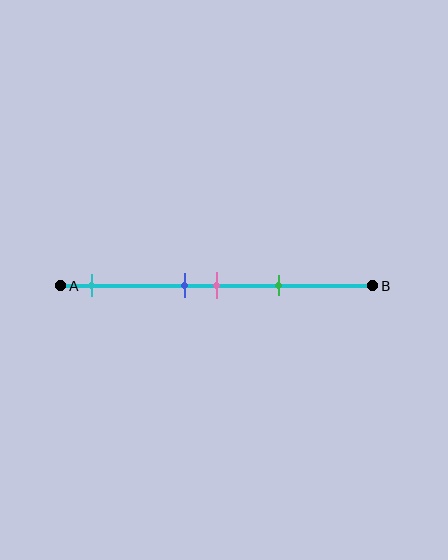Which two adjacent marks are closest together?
The blue and pink marks are the closest adjacent pair.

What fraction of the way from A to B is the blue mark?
The blue mark is approximately 40% (0.4) of the way from A to B.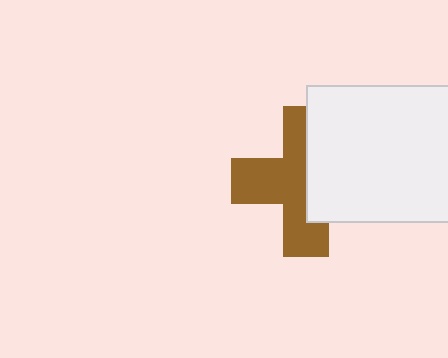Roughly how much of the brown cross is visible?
About half of it is visible (roughly 56%).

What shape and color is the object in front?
The object in front is a white rectangle.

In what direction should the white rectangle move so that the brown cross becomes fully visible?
The white rectangle should move right. That is the shortest direction to clear the overlap and leave the brown cross fully visible.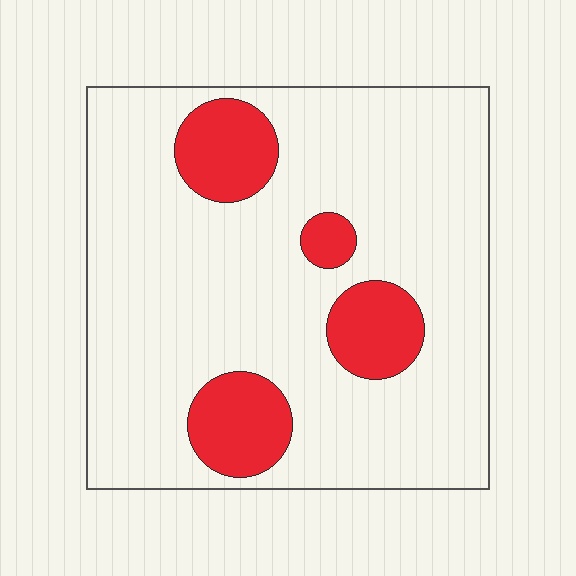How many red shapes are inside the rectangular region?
4.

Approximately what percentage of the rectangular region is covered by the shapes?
Approximately 15%.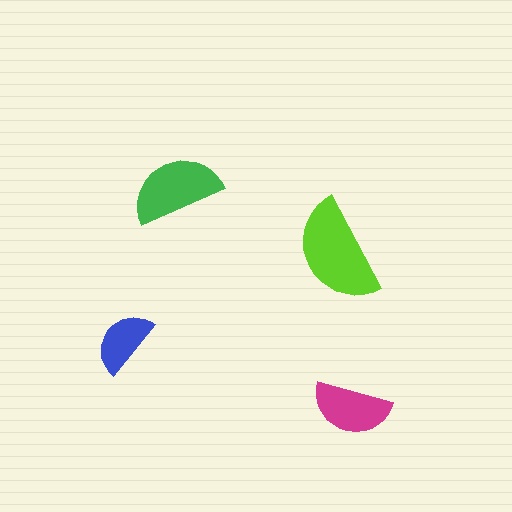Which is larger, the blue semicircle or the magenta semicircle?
The magenta one.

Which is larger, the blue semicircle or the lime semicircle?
The lime one.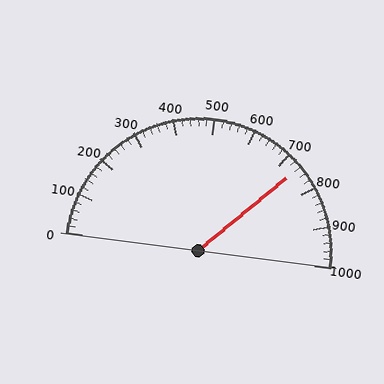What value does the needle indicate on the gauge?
The needle indicates approximately 740.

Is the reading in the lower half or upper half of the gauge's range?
The reading is in the upper half of the range (0 to 1000).